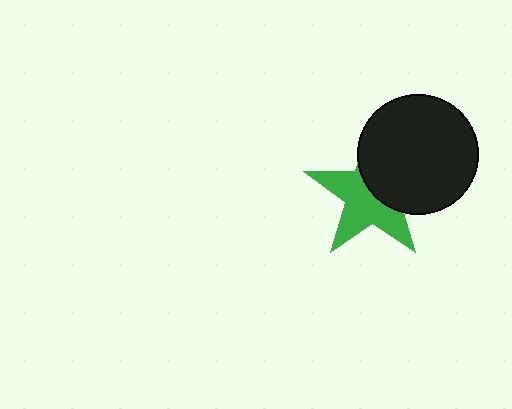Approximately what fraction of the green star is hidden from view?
Roughly 43% of the green star is hidden behind the black circle.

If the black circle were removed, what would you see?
You would see the complete green star.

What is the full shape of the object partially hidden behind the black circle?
The partially hidden object is a green star.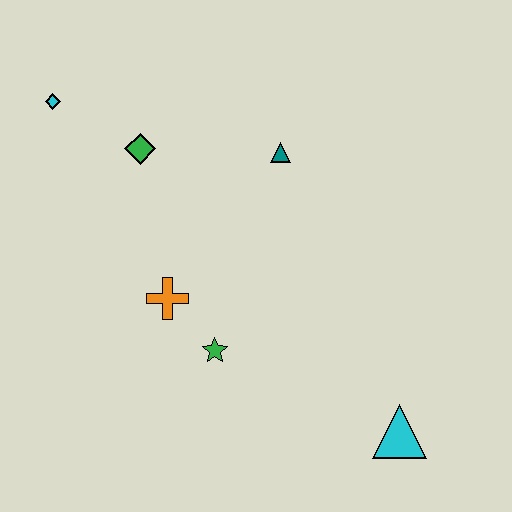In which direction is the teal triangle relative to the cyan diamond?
The teal triangle is to the right of the cyan diamond.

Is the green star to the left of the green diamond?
No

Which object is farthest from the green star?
The cyan diamond is farthest from the green star.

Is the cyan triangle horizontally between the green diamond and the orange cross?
No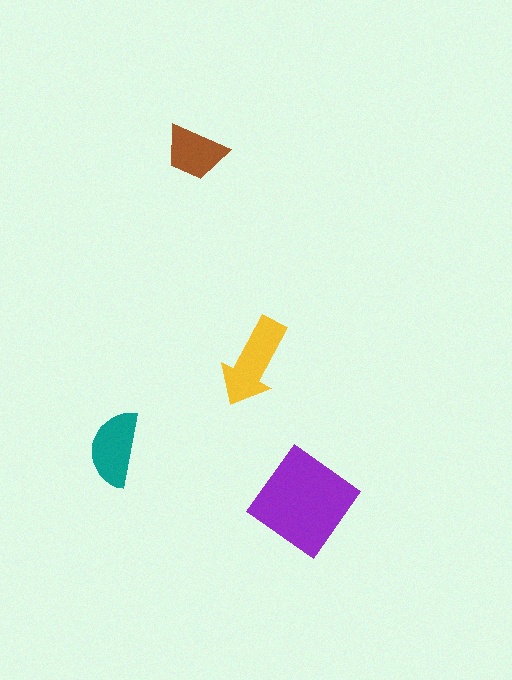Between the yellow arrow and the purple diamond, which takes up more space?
The purple diamond.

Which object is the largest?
The purple diamond.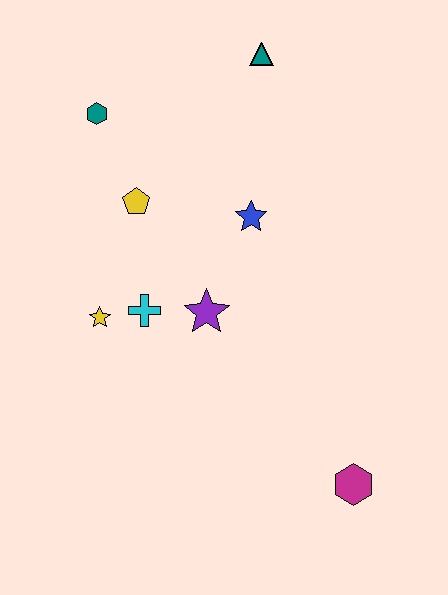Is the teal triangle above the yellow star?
Yes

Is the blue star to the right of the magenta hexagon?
No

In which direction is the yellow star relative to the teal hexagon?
The yellow star is below the teal hexagon.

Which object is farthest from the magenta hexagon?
The teal hexagon is farthest from the magenta hexagon.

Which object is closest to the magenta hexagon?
The purple star is closest to the magenta hexagon.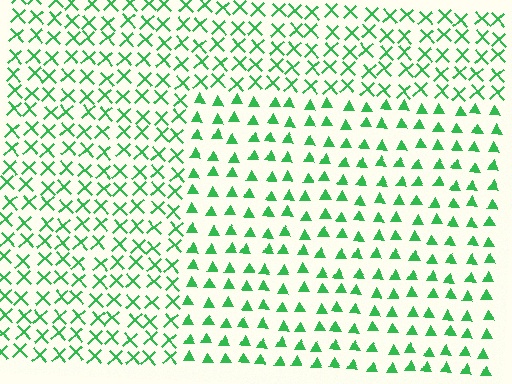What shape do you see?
I see a rectangle.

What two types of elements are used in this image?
The image uses triangles inside the rectangle region and X marks outside it.